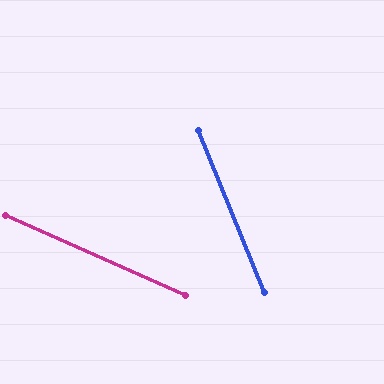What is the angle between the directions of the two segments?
Approximately 44 degrees.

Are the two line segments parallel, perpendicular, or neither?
Neither parallel nor perpendicular — they differ by about 44°.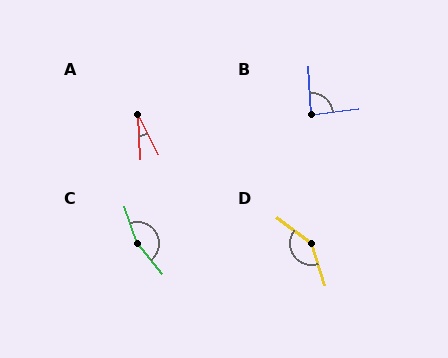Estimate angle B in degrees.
Approximately 86 degrees.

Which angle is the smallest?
A, at approximately 25 degrees.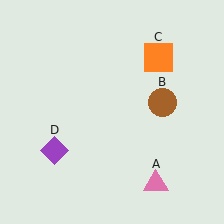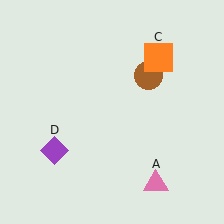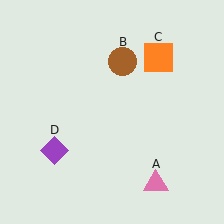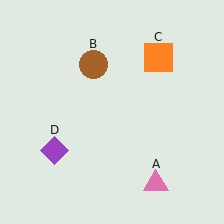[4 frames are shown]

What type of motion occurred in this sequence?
The brown circle (object B) rotated counterclockwise around the center of the scene.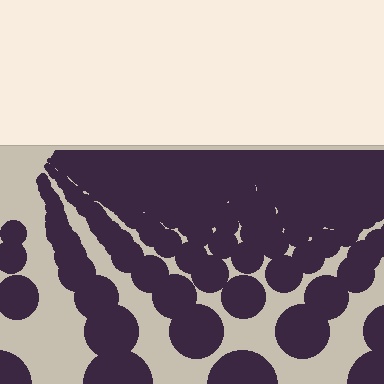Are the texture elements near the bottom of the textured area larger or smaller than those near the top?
Larger. Near the bottom, elements are closer to the viewer and appear at a bigger on-screen size.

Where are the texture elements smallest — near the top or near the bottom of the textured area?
Near the top.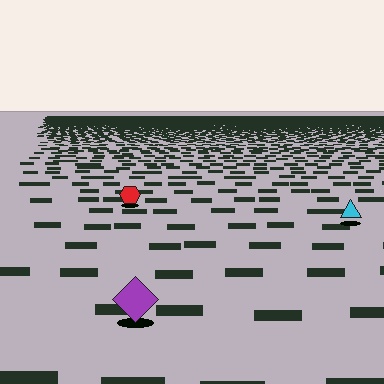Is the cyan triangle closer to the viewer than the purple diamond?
No. The purple diamond is closer — you can tell from the texture gradient: the ground texture is coarser near it.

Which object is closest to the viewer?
The purple diamond is closest. The texture marks near it are larger and more spread out.